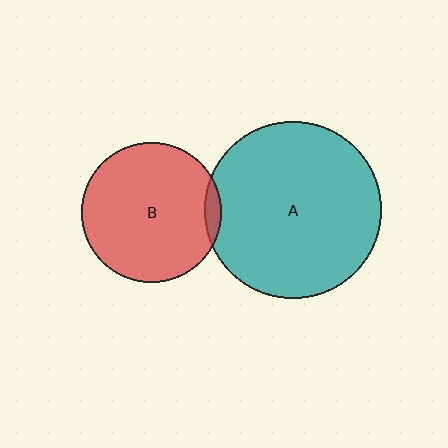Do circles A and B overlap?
Yes.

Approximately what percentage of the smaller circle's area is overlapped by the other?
Approximately 5%.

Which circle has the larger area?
Circle A (teal).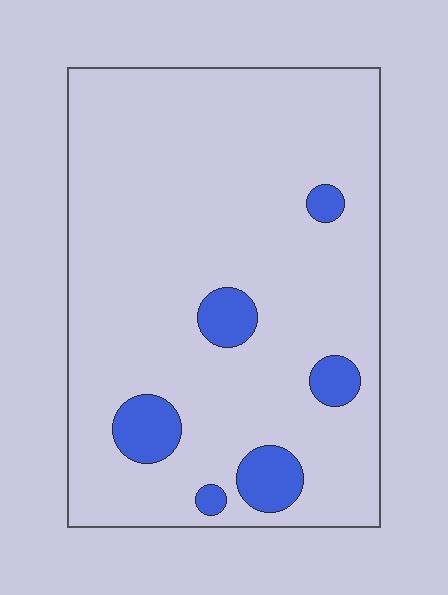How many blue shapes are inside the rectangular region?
6.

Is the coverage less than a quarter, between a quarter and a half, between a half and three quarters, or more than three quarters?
Less than a quarter.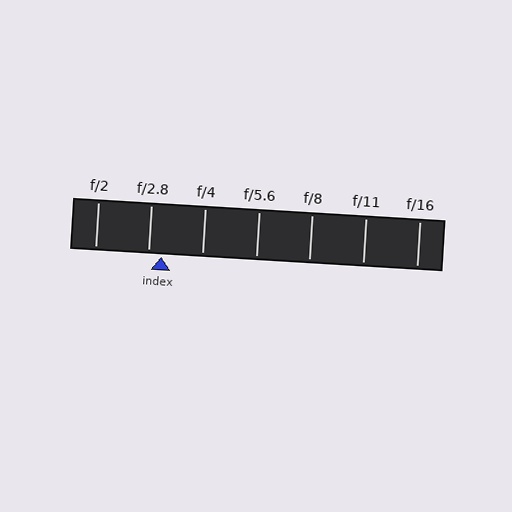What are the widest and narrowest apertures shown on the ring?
The widest aperture shown is f/2 and the narrowest is f/16.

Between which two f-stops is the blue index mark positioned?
The index mark is between f/2.8 and f/4.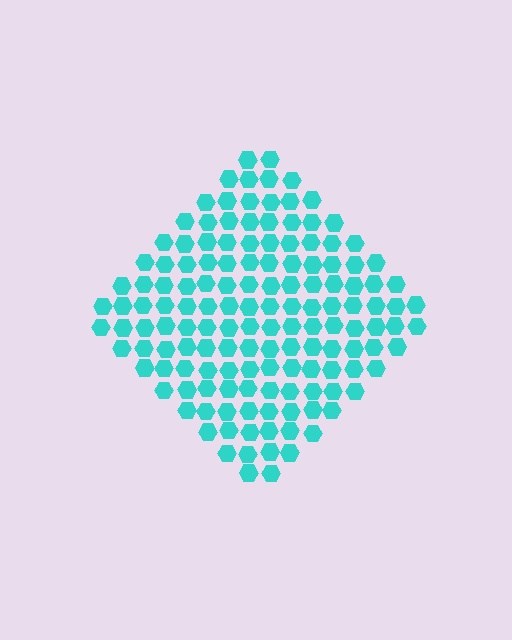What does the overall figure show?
The overall figure shows a diamond.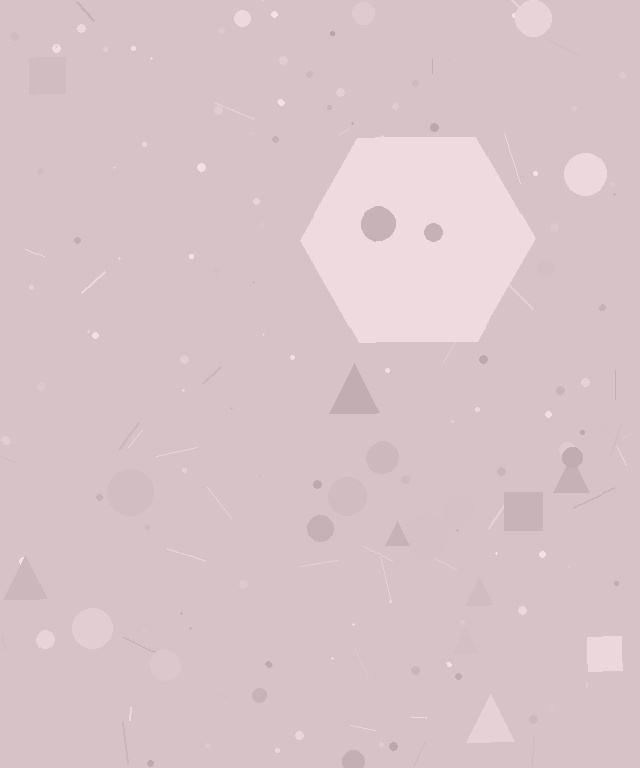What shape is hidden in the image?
A hexagon is hidden in the image.